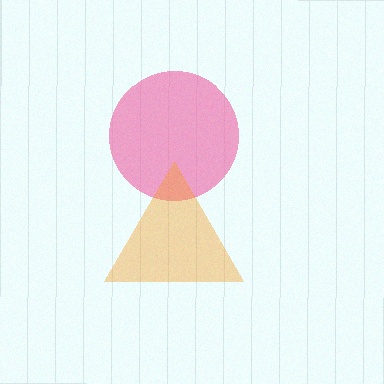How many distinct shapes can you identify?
There are 2 distinct shapes: a pink circle, an orange triangle.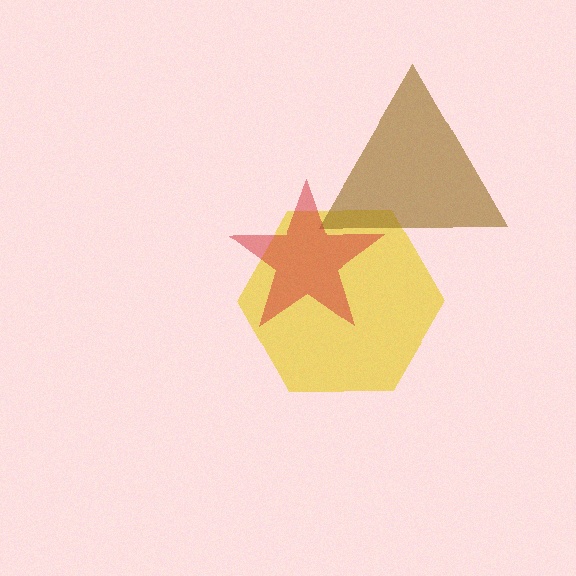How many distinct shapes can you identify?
There are 3 distinct shapes: a yellow hexagon, a brown triangle, a red star.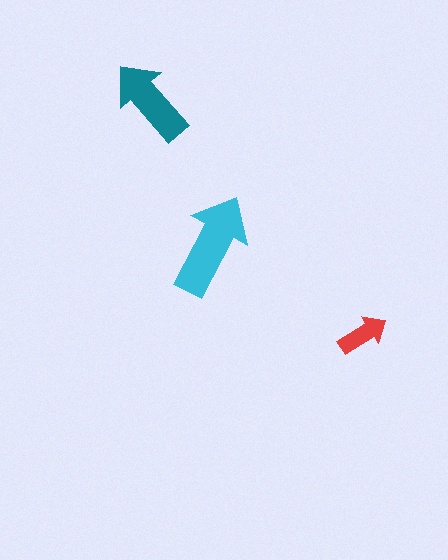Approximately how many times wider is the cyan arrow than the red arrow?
About 2 times wider.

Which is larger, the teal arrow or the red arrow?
The teal one.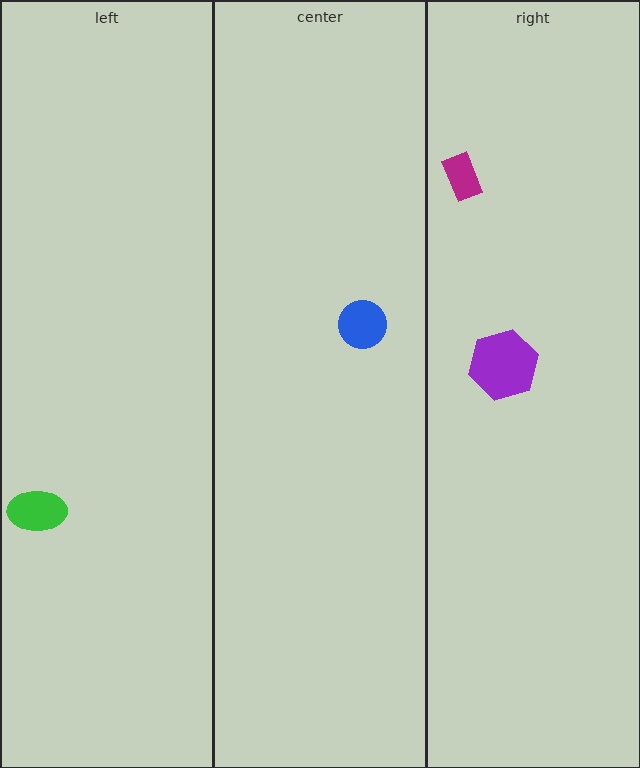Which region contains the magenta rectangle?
The right region.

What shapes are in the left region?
The green ellipse.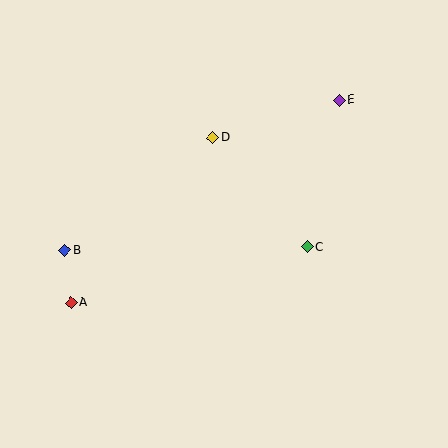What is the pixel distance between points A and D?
The distance between A and D is 218 pixels.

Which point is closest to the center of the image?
Point C at (307, 247) is closest to the center.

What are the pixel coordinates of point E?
Point E is at (339, 100).